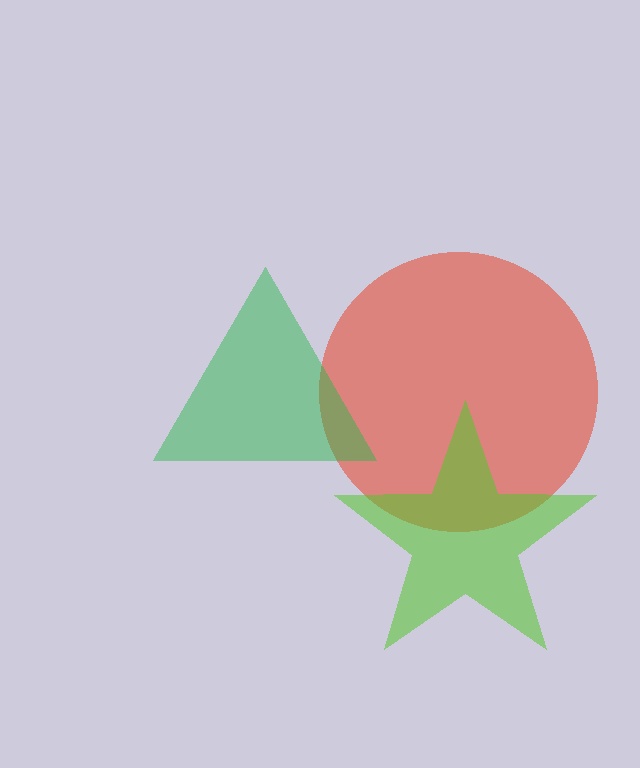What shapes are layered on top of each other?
The layered shapes are: a red circle, a lime star, a green triangle.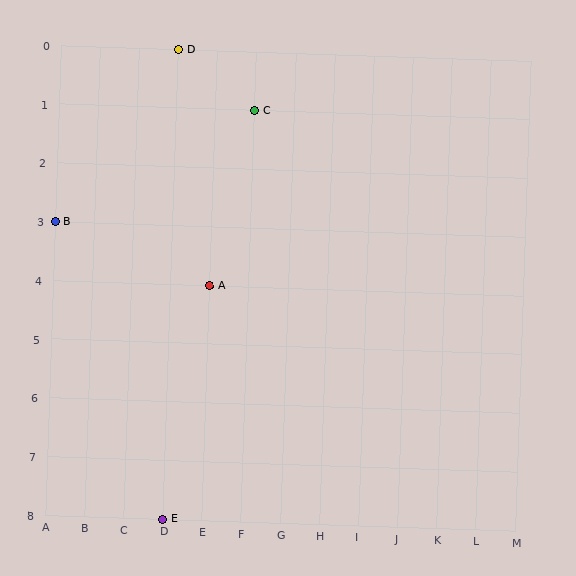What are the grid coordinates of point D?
Point D is at grid coordinates (D, 0).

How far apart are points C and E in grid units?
Points C and E are 2 columns and 7 rows apart (about 7.3 grid units diagonally).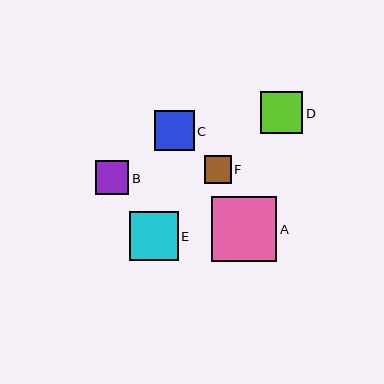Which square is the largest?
Square A is the largest with a size of approximately 65 pixels.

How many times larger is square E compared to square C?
Square E is approximately 1.2 times the size of square C.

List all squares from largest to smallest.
From largest to smallest: A, E, D, C, B, F.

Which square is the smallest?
Square F is the smallest with a size of approximately 27 pixels.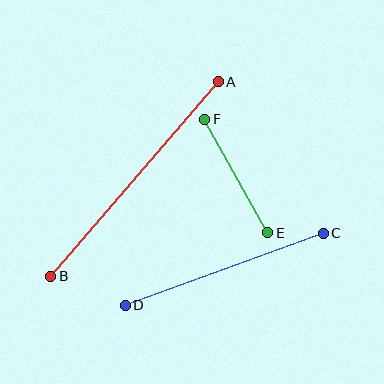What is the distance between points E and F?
The distance is approximately 130 pixels.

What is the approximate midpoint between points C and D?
The midpoint is at approximately (224, 269) pixels.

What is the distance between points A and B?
The distance is approximately 256 pixels.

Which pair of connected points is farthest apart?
Points A and B are farthest apart.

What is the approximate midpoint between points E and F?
The midpoint is at approximately (236, 176) pixels.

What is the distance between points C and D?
The distance is approximately 211 pixels.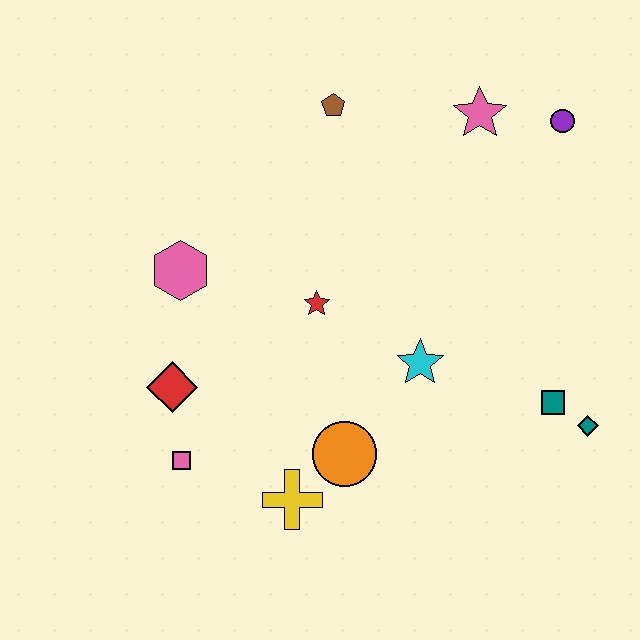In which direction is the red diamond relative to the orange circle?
The red diamond is to the left of the orange circle.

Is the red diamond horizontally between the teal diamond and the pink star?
No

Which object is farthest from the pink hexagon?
The teal diamond is farthest from the pink hexagon.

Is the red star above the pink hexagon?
No